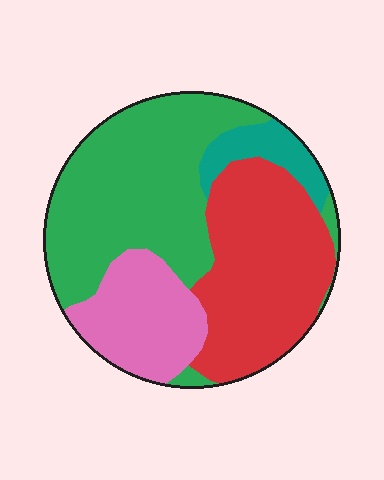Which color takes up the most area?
Green, at roughly 40%.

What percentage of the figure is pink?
Pink covers around 20% of the figure.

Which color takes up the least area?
Teal, at roughly 5%.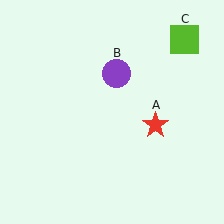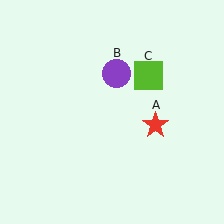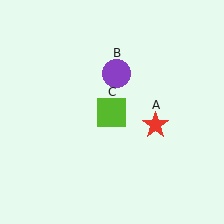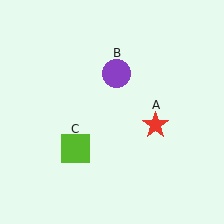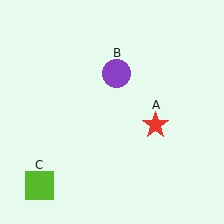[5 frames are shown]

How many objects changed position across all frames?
1 object changed position: lime square (object C).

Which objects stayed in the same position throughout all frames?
Red star (object A) and purple circle (object B) remained stationary.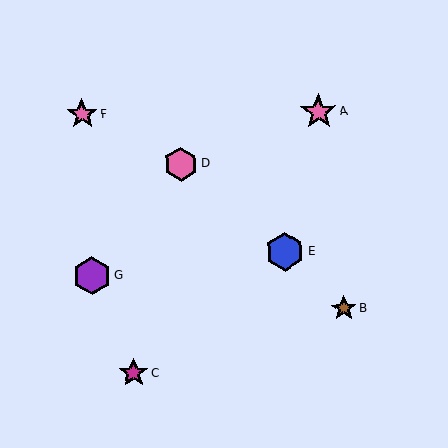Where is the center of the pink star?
The center of the pink star is at (82, 114).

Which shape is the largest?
The blue hexagon (labeled E) is the largest.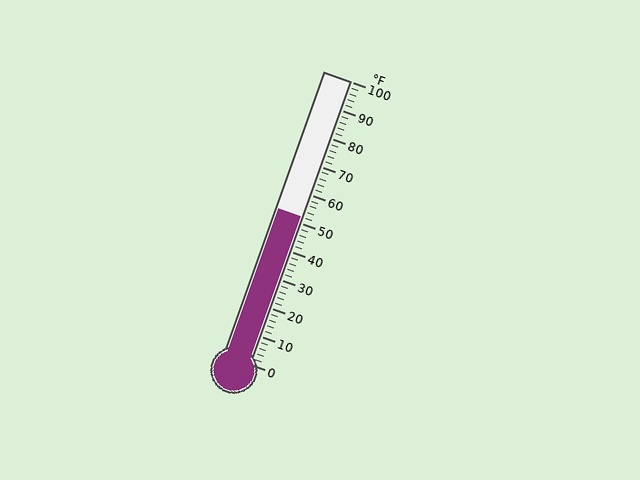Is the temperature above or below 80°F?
The temperature is below 80°F.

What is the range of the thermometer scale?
The thermometer scale ranges from 0°F to 100°F.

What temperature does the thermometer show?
The thermometer shows approximately 52°F.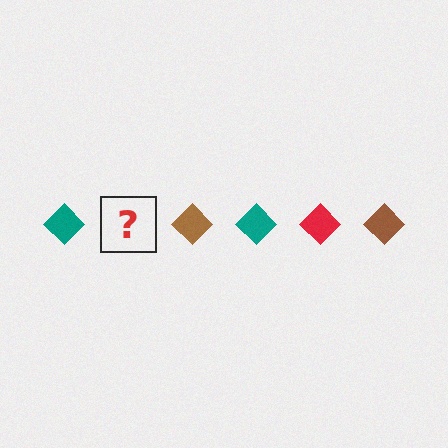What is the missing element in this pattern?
The missing element is a red diamond.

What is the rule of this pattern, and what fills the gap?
The rule is that the pattern cycles through teal, red, brown diamonds. The gap should be filled with a red diamond.